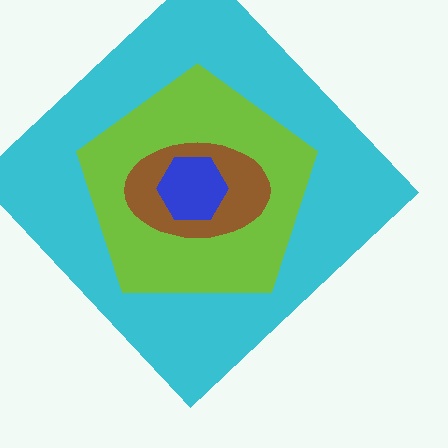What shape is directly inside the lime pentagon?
The brown ellipse.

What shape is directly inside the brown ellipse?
The blue hexagon.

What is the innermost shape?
The blue hexagon.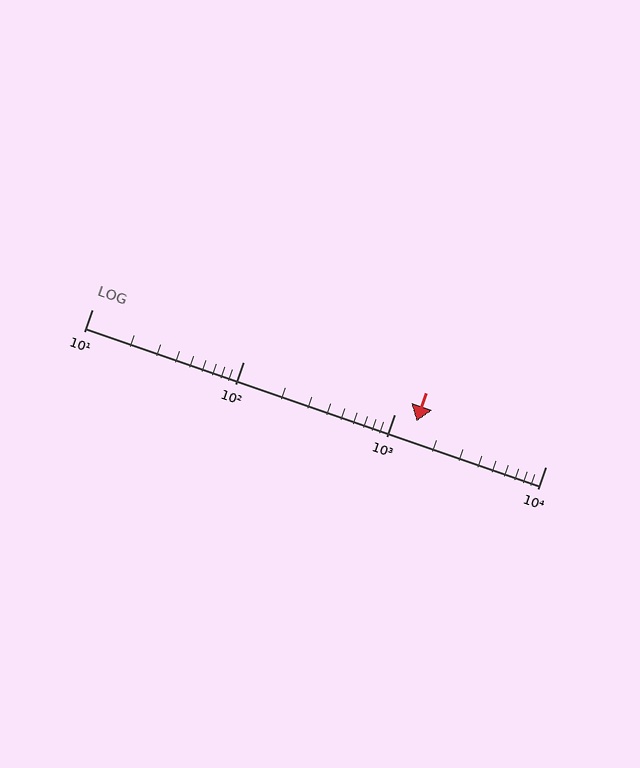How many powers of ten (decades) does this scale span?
The scale spans 3 decades, from 10 to 10000.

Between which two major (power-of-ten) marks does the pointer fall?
The pointer is between 1000 and 10000.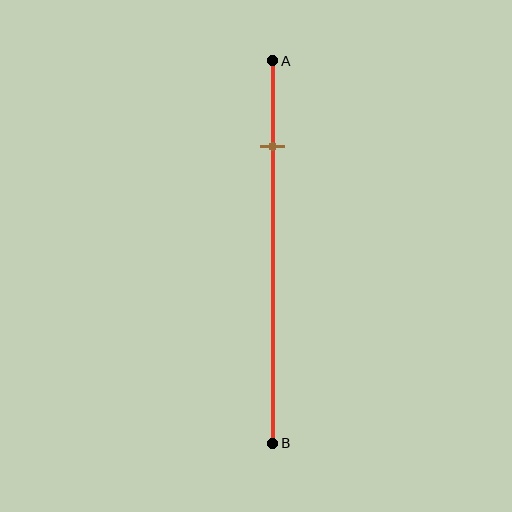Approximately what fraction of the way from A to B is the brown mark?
The brown mark is approximately 20% of the way from A to B.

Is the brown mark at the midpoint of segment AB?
No, the mark is at about 20% from A, not at the 50% midpoint.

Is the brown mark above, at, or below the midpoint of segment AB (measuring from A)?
The brown mark is above the midpoint of segment AB.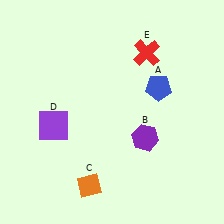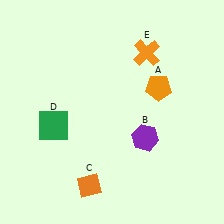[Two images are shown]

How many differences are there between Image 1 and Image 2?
There are 3 differences between the two images.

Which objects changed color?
A changed from blue to orange. D changed from purple to green. E changed from red to orange.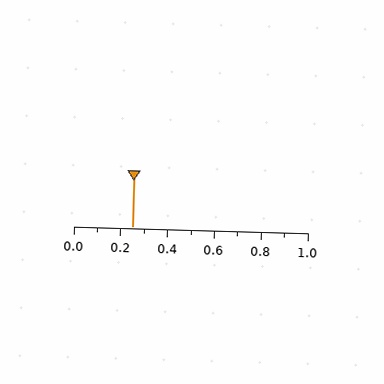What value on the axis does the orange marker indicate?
The marker indicates approximately 0.25.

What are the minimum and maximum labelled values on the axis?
The axis runs from 0.0 to 1.0.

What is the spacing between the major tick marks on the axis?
The major ticks are spaced 0.2 apart.